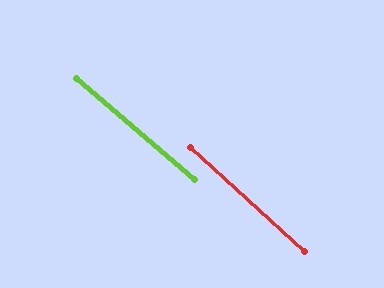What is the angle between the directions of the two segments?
Approximately 2 degrees.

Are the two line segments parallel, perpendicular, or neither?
Parallel — their directions differ by only 1.8°.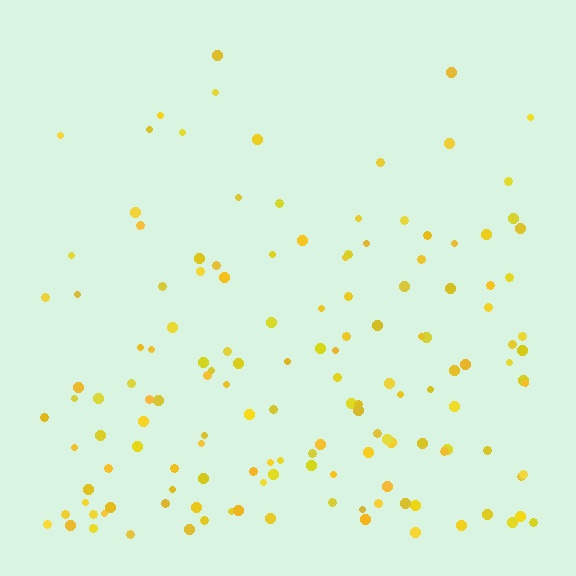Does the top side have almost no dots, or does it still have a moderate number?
Still a moderate number, just noticeably fewer than the bottom.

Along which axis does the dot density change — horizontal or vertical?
Vertical.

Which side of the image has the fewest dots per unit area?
The top.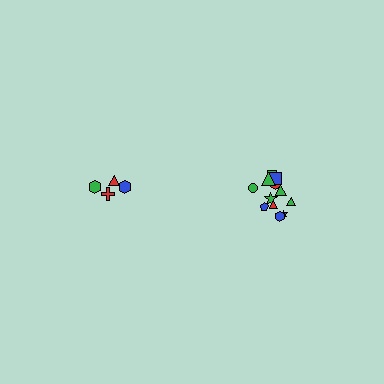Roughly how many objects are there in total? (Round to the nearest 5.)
Roughly 15 objects in total.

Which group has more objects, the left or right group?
The right group.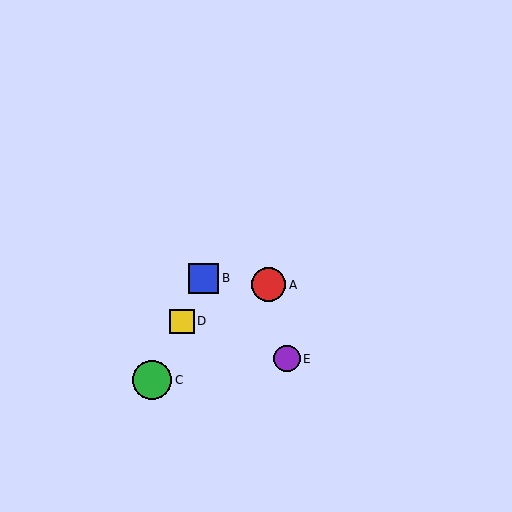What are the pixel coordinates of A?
Object A is at (269, 285).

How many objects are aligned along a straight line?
3 objects (B, C, D) are aligned along a straight line.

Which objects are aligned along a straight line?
Objects B, C, D are aligned along a straight line.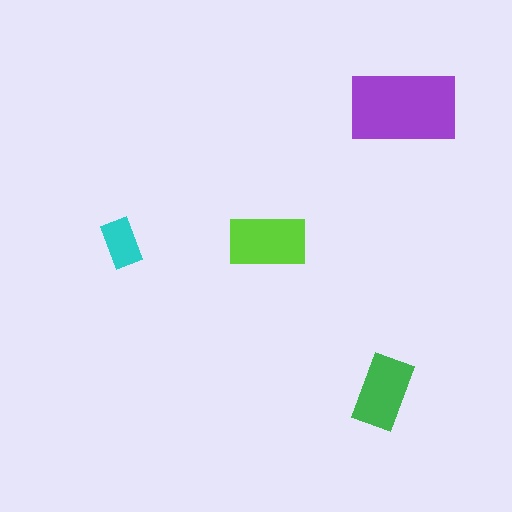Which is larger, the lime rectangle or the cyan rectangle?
The lime one.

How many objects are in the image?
There are 4 objects in the image.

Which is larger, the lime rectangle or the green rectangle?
The lime one.